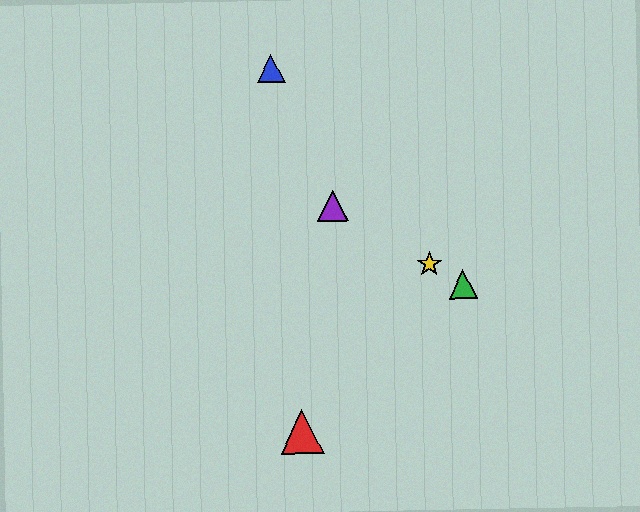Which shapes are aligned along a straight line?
The green triangle, the yellow star, the purple triangle are aligned along a straight line.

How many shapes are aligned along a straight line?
3 shapes (the green triangle, the yellow star, the purple triangle) are aligned along a straight line.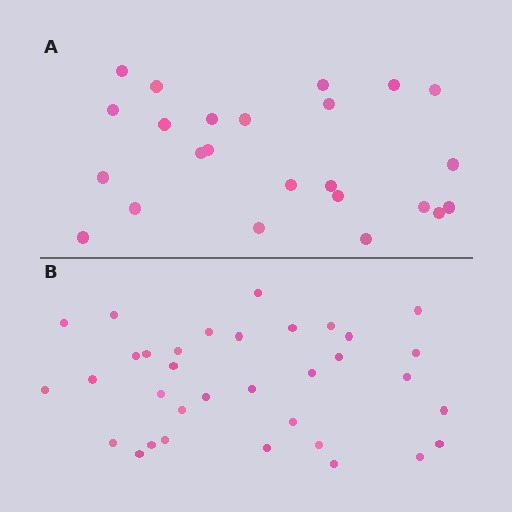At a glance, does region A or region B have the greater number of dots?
Region B (the bottom region) has more dots.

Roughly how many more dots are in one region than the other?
Region B has roughly 10 or so more dots than region A.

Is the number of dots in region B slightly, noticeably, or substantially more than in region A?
Region B has noticeably more, but not dramatically so. The ratio is roughly 1.4 to 1.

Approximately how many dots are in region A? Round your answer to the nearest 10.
About 20 dots. (The exact count is 24, which rounds to 20.)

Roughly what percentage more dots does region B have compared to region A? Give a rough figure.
About 40% more.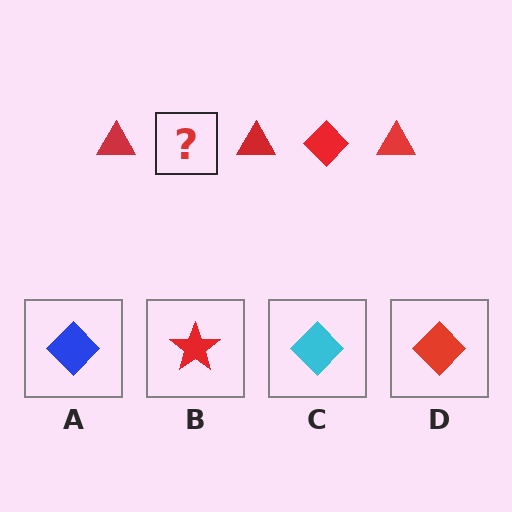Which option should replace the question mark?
Option D.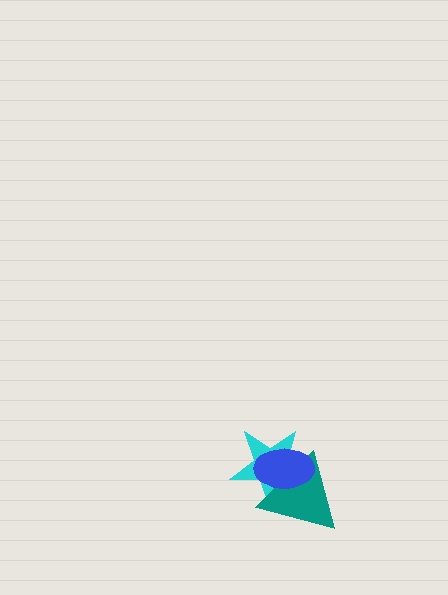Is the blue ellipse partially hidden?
No, no other shape covers it.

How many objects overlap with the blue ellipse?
2 objects overlap with the blue ellipse.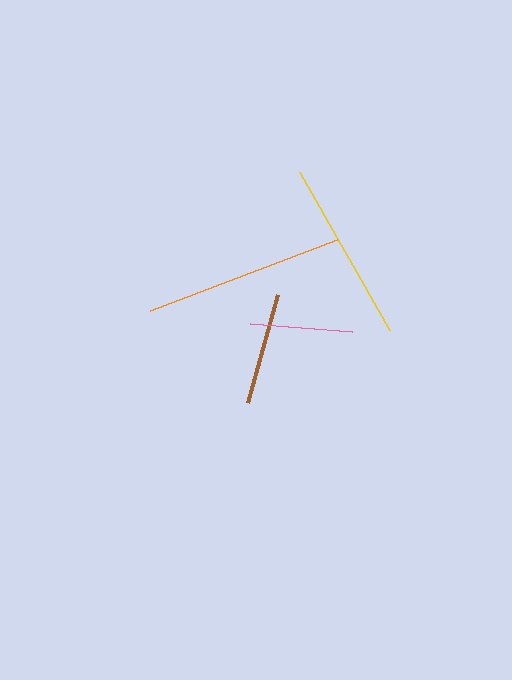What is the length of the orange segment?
The orange segment is approximately 200 pixels long.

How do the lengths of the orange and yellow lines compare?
The orange and yellow lines are approximately the same length.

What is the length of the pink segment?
The pink segment is approximately 103 pixels long.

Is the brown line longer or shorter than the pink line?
The brown line is longer than the pink line.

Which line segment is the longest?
The orange line is the longest at approximately 200 pixels.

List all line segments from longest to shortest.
From longest to shortest: orange, yellow, brown, pink.